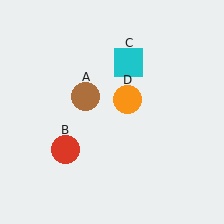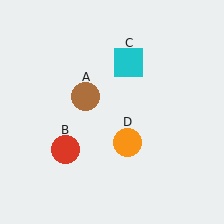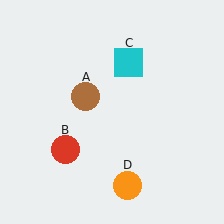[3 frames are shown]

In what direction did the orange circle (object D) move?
The orange circle (object D) moved down.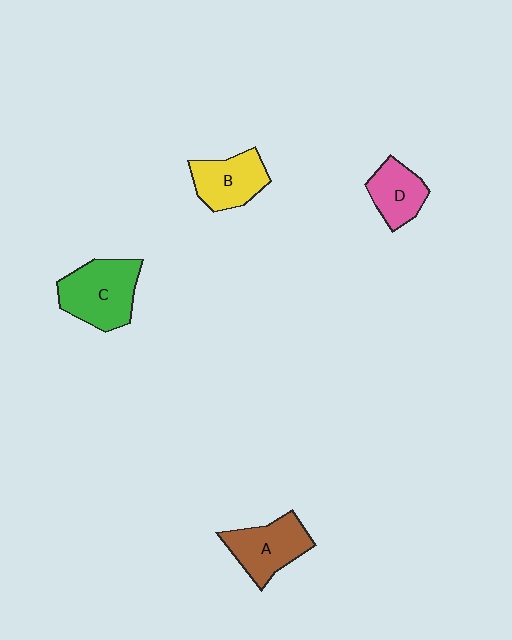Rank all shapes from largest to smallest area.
From largest to smallest: C (green), A (brown), B (yellow), D (pink).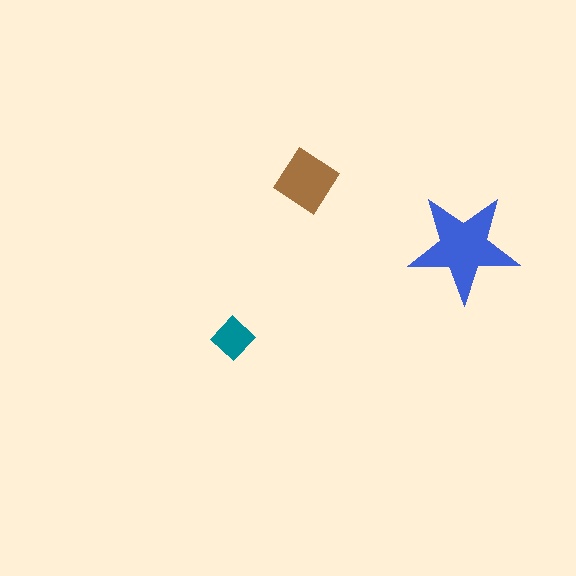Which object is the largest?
The blue star.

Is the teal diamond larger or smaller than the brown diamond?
Smaller.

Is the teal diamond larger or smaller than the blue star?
Smaller.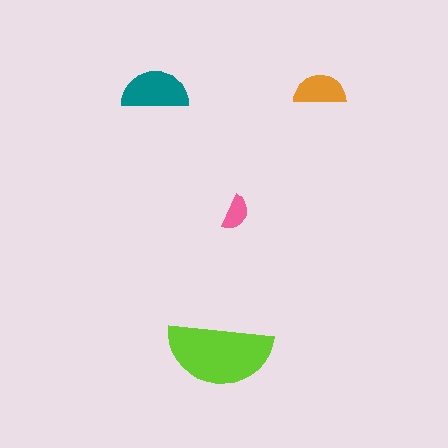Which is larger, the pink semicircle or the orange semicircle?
The orange one.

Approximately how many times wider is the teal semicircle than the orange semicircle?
About 1.5 times wider.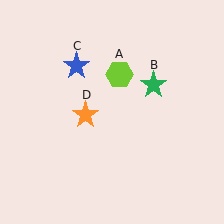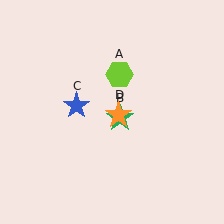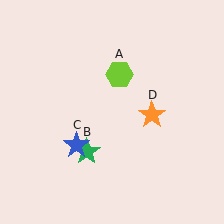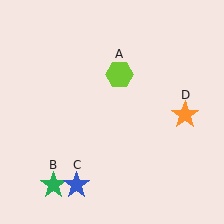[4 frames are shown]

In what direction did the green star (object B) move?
The green star (object B) moved down and to the left.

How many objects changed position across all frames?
3 objects changed position: green star (object B), blue star (object C), orange star (object D).